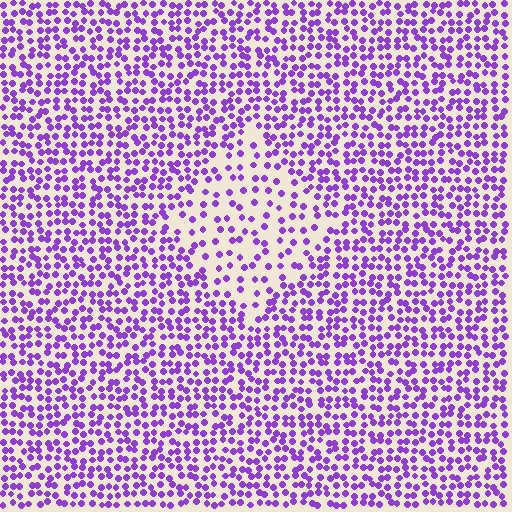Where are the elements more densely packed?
The elements are more densely packed outside the diamond boundary.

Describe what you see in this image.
The image contains small purple elements arranged at two different densities. A diamond-shaped region is visible where the elements are less densely packed than the surrounding area.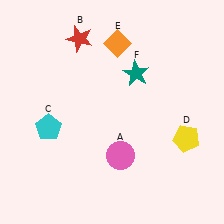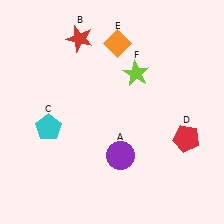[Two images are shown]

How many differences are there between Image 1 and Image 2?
There are 3 differences between the two images.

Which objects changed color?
A changed from pink to purple. D changed from yellow to red. F changed from teal to lime.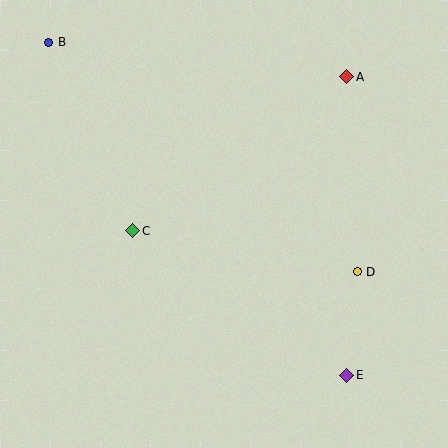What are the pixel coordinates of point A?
Point A is at (347, 77).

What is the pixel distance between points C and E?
The distance between C and E is 258 pixels.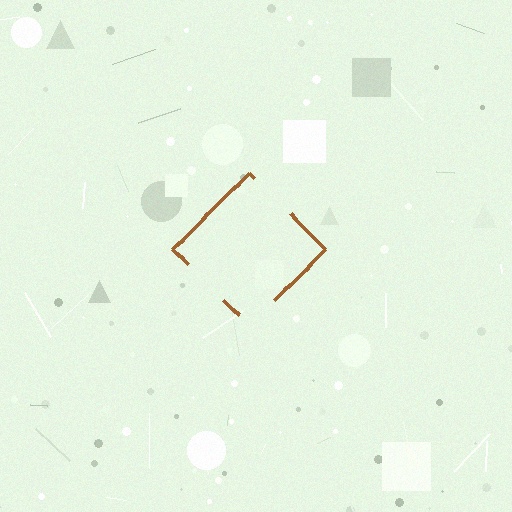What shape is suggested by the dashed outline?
The dashed outline suggests a diamond.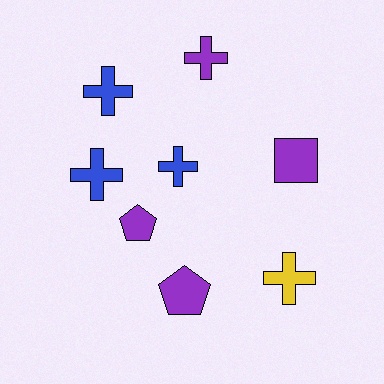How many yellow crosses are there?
There is 1 yellow cross.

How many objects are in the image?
There are 8 objects.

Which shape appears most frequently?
Cross, with 5 objects.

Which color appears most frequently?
Purple, with 4 objects.